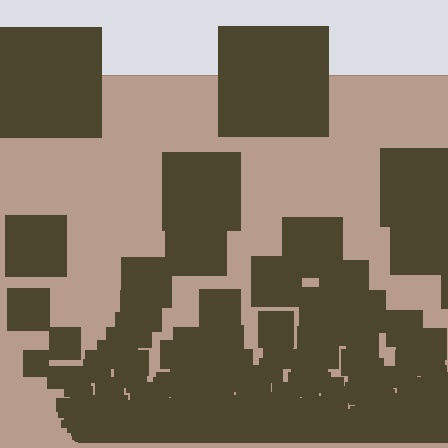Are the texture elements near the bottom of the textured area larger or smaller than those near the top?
Smaller. The gradient is inverted — elements near the bottom are smaller and denser.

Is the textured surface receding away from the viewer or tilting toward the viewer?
The surface appears to tilt toward the viewer. Texture elements get larger and sparser toward the top.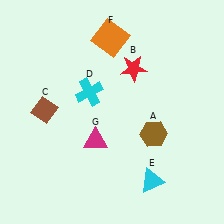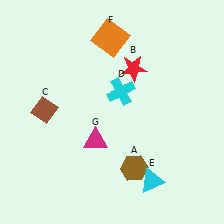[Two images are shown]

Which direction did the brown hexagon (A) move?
The brown hexagon (A) moved down.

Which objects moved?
The objects that moved are: the brown hexagon (A), the cyan cross (D).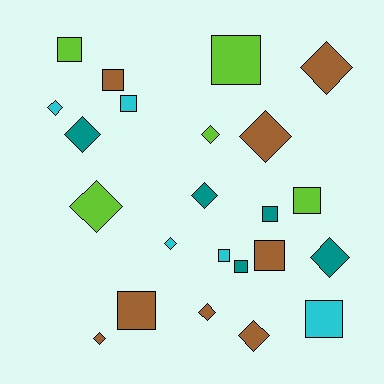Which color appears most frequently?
Brown, with 8 objects.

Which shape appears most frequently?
Diamond, with 12 objects.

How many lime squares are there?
There are 3 lime squares.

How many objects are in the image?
There are 23 objects.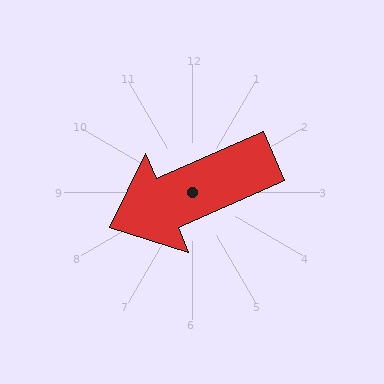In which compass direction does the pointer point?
Southwest.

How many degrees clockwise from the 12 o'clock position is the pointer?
Approximately 246 degrees.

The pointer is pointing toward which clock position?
Roughly 8 o'clock.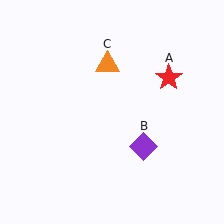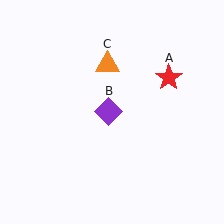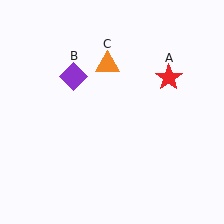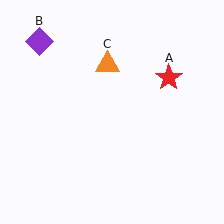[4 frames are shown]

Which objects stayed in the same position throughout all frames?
Red star (object A) and orange triangle (object C) remained stationary.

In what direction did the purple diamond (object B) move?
The purple diamond (object B) moved up and to the left.